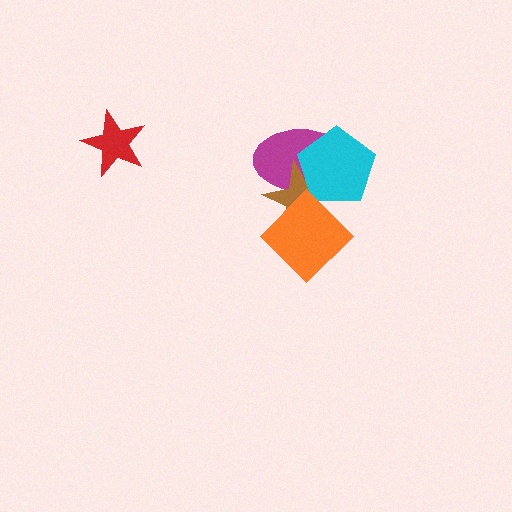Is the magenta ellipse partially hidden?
Yes, it is partially covered by another shape.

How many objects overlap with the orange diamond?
1 object overlaps with the orange diamond.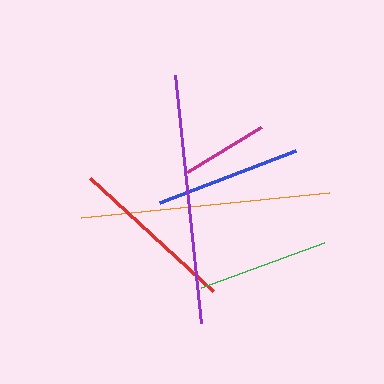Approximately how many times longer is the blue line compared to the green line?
The blue line is approximately 1.1 times the length of the green line.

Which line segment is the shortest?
The magenta line is the shortest at approximately 86 pixels.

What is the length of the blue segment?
The blue segment is approximately 146 pixels long.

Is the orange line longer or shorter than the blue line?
The orange line is longer than the blue line.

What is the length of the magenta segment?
The magenta segment is approximately 86 pixels long.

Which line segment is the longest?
The purple line is the longest at approximately 249 pixels.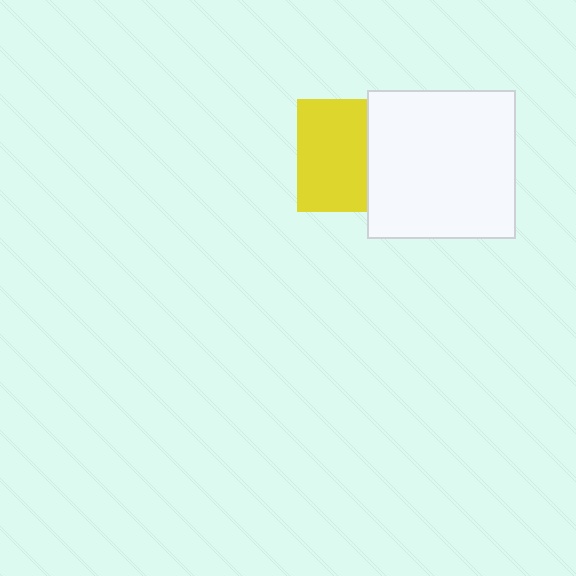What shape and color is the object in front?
The object in front is a white square.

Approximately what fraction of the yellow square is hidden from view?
Roughly 38% of the yellow square is hidden behind the white square.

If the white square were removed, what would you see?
You would see the complete yellow square.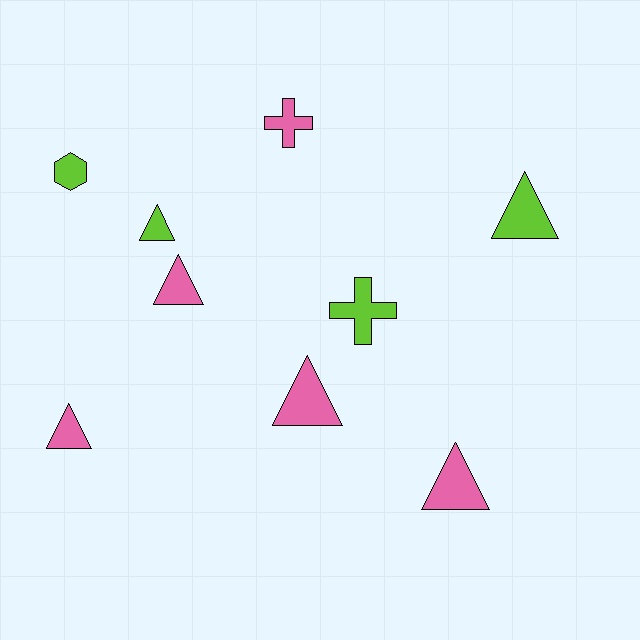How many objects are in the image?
There are 9 objects.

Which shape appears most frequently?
Triangle, with 6 objects.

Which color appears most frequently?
Pink, with 5 objects.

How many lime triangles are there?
There are 2 lime triangles.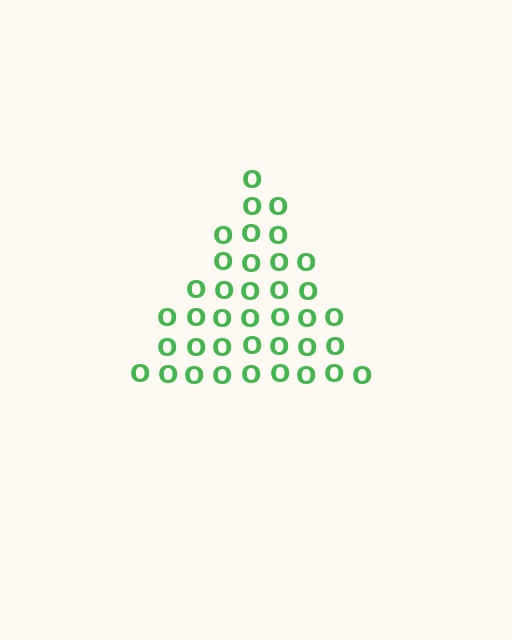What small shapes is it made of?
It is made of small letter O's.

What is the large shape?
The large shape is a triangle.